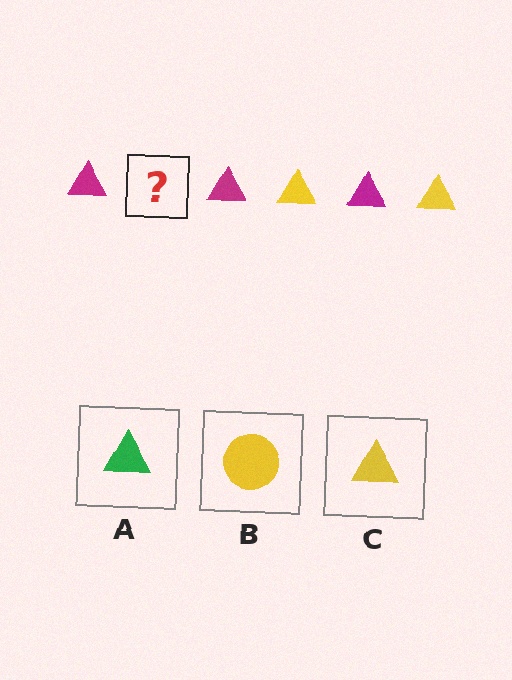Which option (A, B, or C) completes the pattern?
C.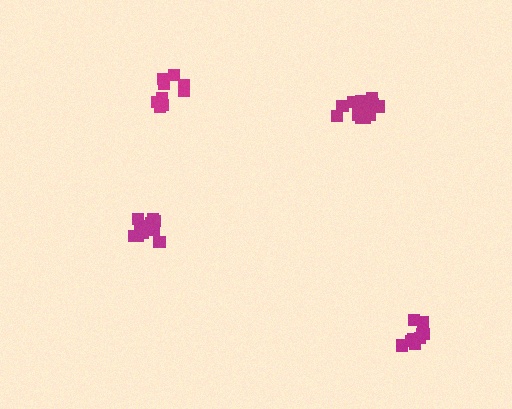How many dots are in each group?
Group 1: 9 dots, Group 2: 11 dots, Group 3: 10 dots, Group 4: 14 dots (44 total).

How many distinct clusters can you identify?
There are 4 distinct clusters.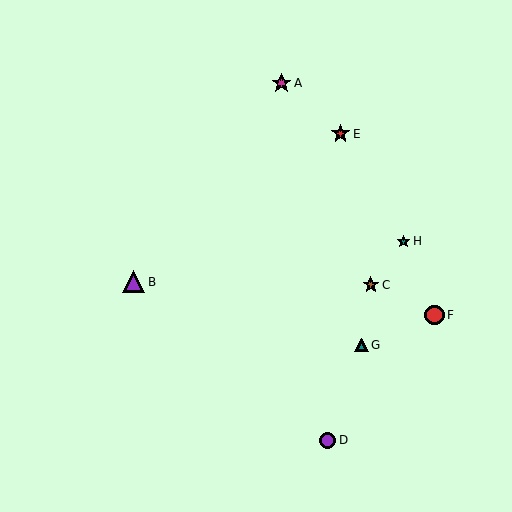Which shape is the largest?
The purple triangle (labeled B) is the largest.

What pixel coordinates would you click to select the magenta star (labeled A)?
Click at (281, 83) to select the magenta star A.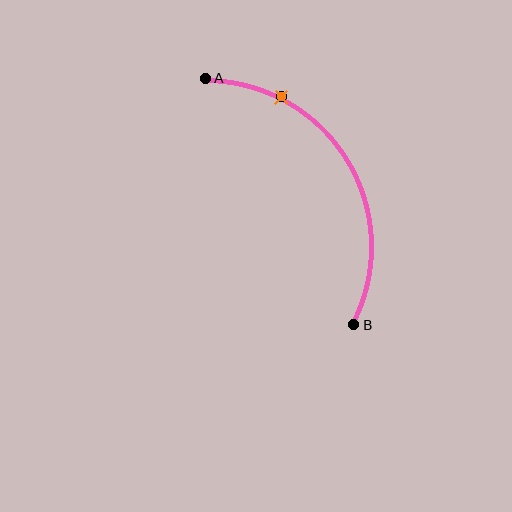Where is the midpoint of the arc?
The arc midpoint is the point on the curve farthest from the straight line joining A and B. It sits to the right of that line.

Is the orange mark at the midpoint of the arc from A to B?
No. The orange mark lies on the arc but is closer to endpoint A. The arc midpoint would be at the point on the curve equidistant along the arc from both A and B.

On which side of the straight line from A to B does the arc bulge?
The arc bulges to the right of the straight line connecting A and B.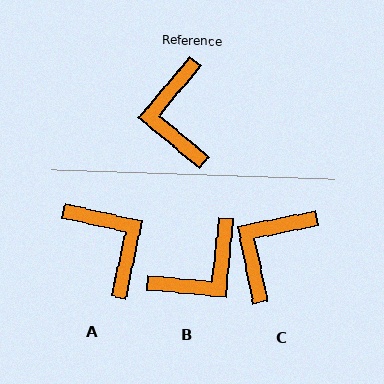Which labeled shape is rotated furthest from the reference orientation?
A, about 152 degrees away.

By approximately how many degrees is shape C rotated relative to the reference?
Approximately 39 degrees clockwise.